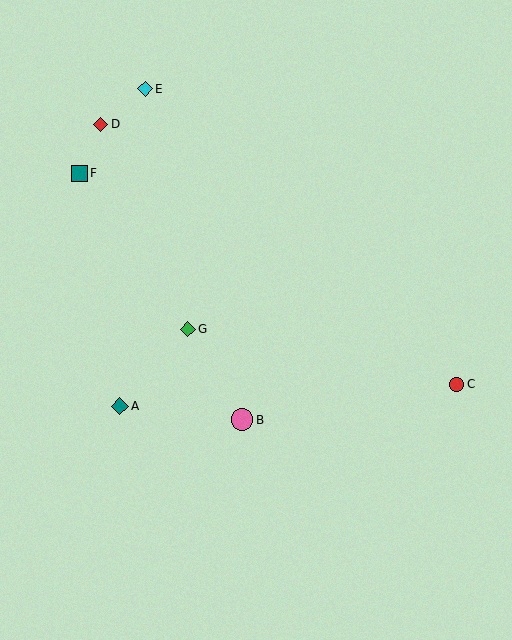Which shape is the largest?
The pink circle (labeled B) is the largest.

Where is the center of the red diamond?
The center of the red diamond is at (101, 124).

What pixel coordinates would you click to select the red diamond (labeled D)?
Click at (101, 124) to select the red diamond D.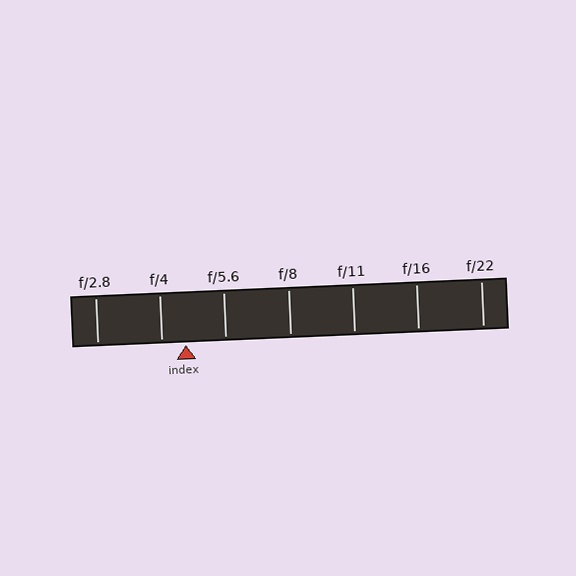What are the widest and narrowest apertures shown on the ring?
The widest aperture shown is f/2.8 and the narrowest is f/22.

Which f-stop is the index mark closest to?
The index mark is closest to f/4.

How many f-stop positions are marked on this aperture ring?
There are 7 f-stop positions marked.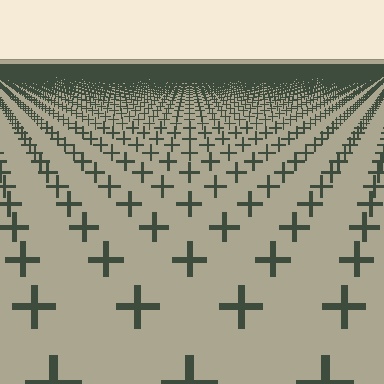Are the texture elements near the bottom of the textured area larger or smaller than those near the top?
Larger. Near the bottom, elements are closer to the viewer and appear at a bigger on-screen size.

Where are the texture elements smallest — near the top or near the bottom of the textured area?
Near the top.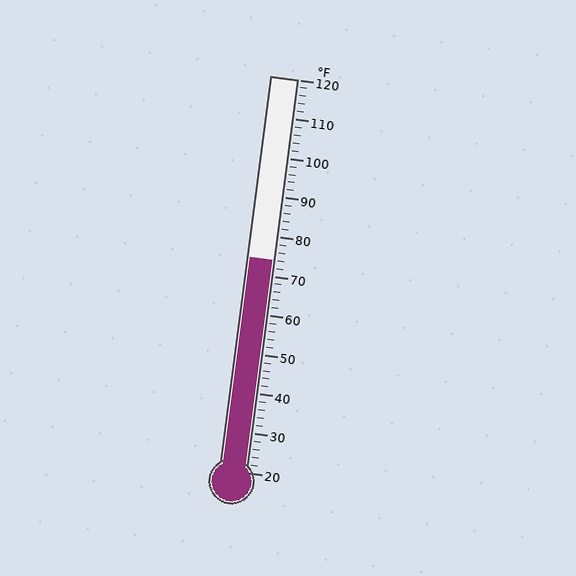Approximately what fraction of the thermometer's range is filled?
The thermometer is filled to approximately 55% of its range.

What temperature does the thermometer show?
The thermometer shows approximately 74°F.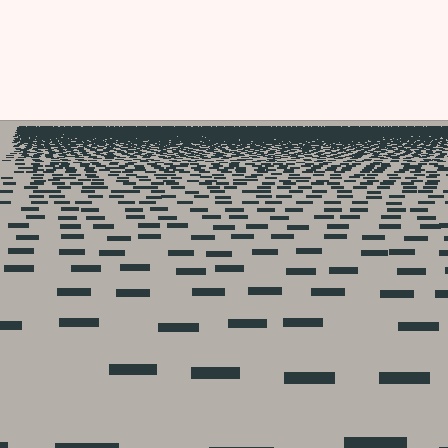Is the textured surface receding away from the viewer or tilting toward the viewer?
The surface is receding away from the viewer. Texture elements get smaller and denser toward the top.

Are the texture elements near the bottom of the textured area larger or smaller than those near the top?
Larger. Near the bottom, elements are closer to the viewer and appear at a bigger on-screen size.